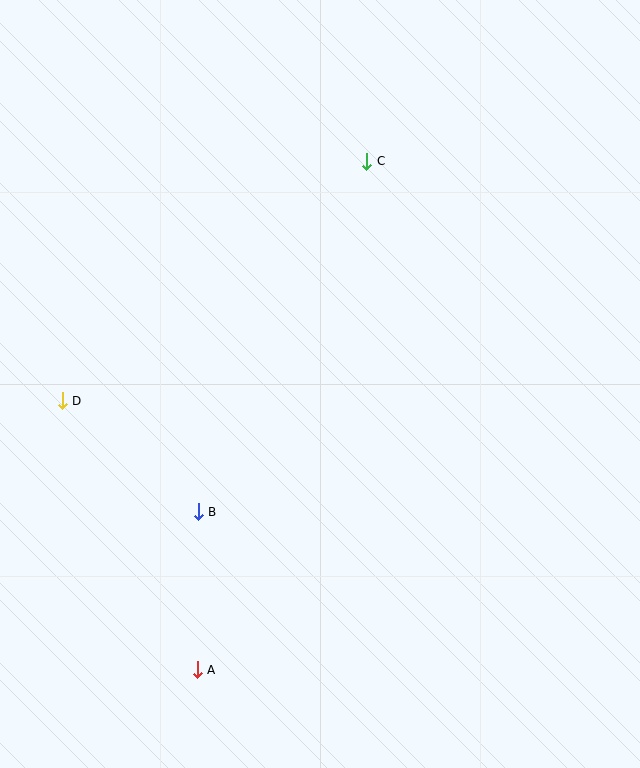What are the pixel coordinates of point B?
Point B is at (198, 512).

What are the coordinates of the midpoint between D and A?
The midpoint between D and A is at (130, 535).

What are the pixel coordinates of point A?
Point A is at (197, 670).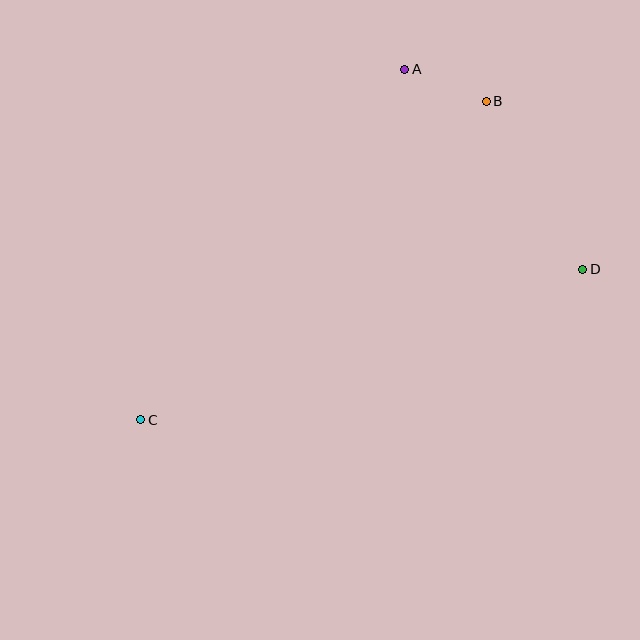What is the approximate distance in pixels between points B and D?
The distance between B and D is approximately 194 pixels.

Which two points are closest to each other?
Points A and B are closest to each other.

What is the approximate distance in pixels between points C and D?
The distance between C and D is approximately 467 pixels.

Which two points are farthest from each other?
Points B and C are farthest from each other.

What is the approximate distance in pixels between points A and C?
The distance between A and C is approximately 439 pixels.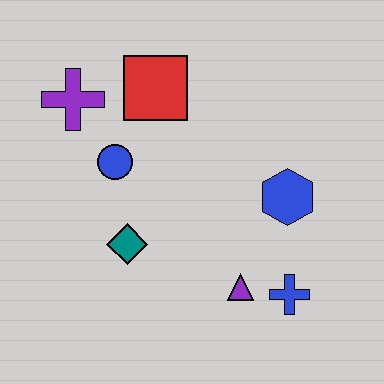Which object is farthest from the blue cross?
The purple cross is farthest from the blue cross.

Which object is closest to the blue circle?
The purple cross is closest to the blue circle.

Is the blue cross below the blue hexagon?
Yes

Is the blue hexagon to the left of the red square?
No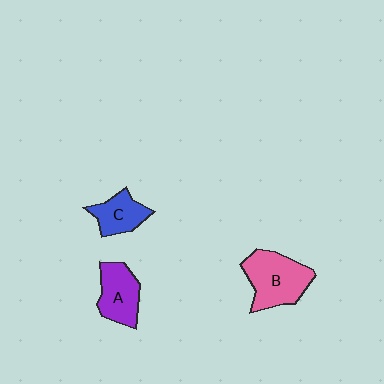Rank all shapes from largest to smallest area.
From largest to smallest: B (pink), A (purple), C (blue).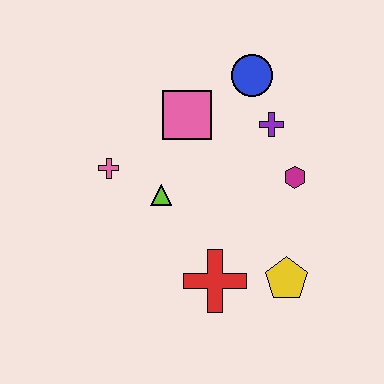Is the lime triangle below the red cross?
No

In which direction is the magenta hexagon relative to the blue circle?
The magenta hexagon is below the blue circle.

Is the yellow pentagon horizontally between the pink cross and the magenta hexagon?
Yes